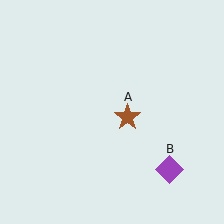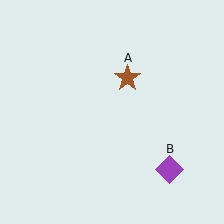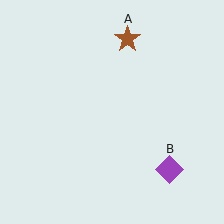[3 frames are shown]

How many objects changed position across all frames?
1 object changed position: brown star (object A).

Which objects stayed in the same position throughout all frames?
Purple diamond (object B) remained stationary.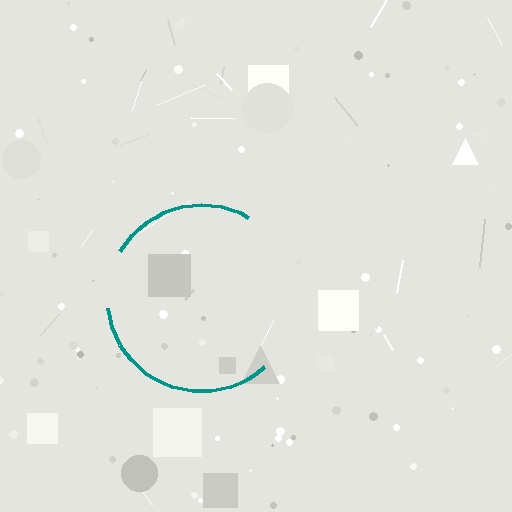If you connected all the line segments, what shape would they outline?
They would outline a circle.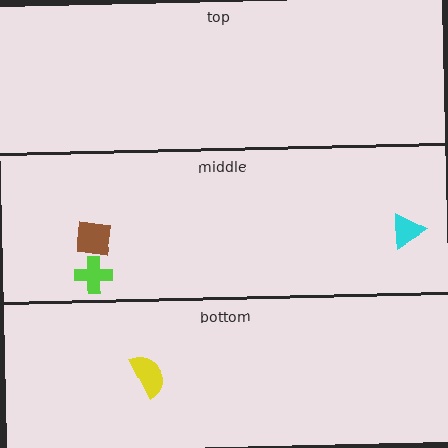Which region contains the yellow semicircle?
The bottom region.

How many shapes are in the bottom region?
1.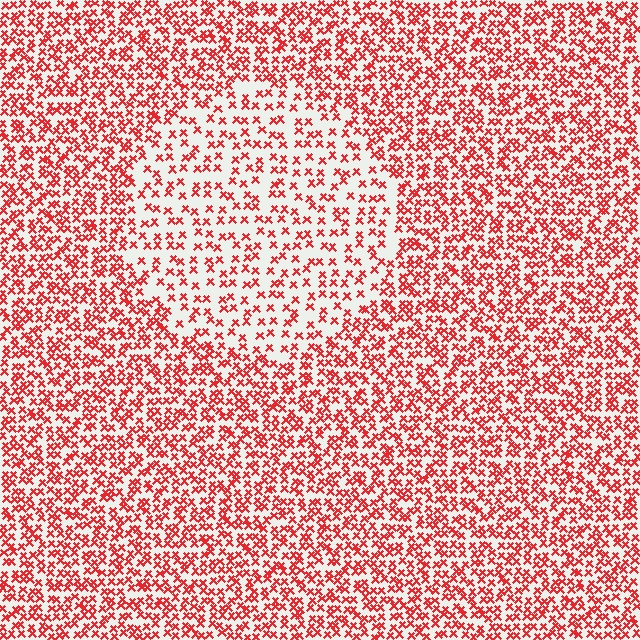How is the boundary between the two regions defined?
The boundary is defined by a change in element density (approximately 2.0x ratio). All elements are the same color, size, and shape.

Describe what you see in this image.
The image contains small red elements arranged at two different densities. A circle-shaped region is visible where the elements are less densely packed than the surrounding area.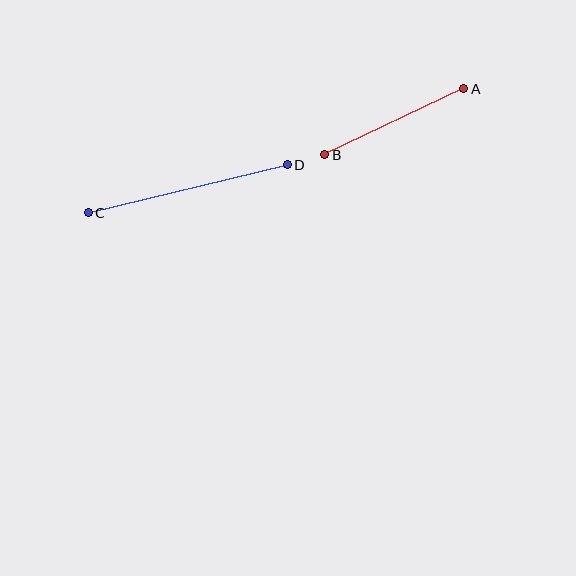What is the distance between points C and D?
The distance is approximately 205 pixels.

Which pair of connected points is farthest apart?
Points C and D are farthest apart.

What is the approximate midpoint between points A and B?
The midpoint is at approximately (394, 122) pixels.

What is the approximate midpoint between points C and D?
The midpoint is at approximately (188, 189) pixels.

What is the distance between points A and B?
The distance is approximately 154 pixels.